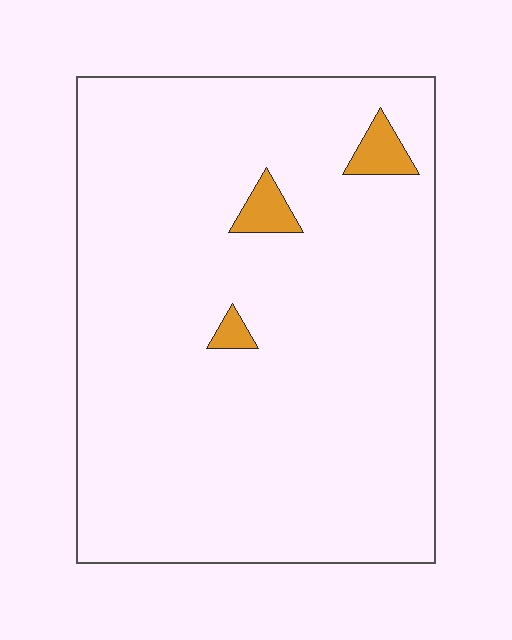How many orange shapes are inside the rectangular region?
3.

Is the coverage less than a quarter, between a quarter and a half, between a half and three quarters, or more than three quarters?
Less than a quarter.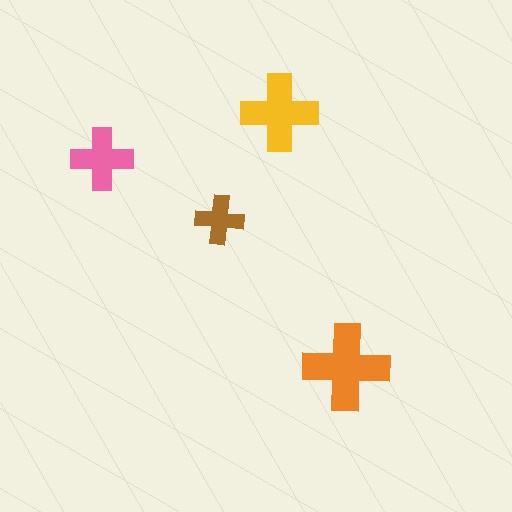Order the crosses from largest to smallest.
the orange one, the yellow one, the pink one, the brown one.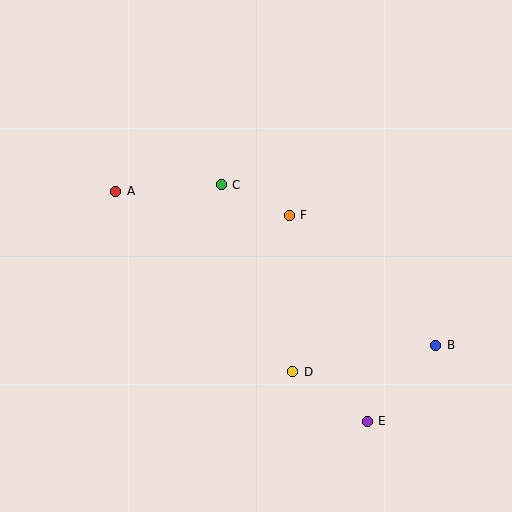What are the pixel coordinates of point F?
Point F is at (289, 215).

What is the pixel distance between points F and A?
The distance between F and A is 175 pixels.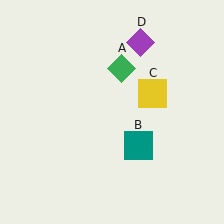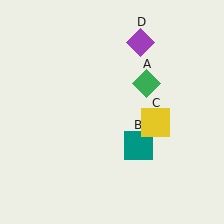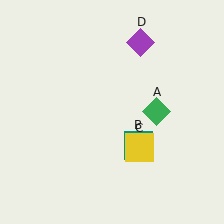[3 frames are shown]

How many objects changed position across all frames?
2 objects changed position: green diamond (object A), yellow square (object C).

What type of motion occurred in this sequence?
The green diamond (object A), yellow square (object C) rotated clockwise around the center of the scene.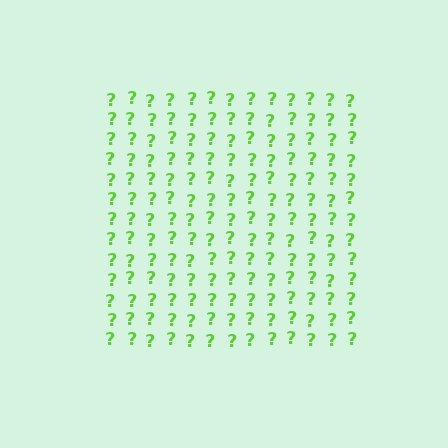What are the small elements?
The small elements are question marks.